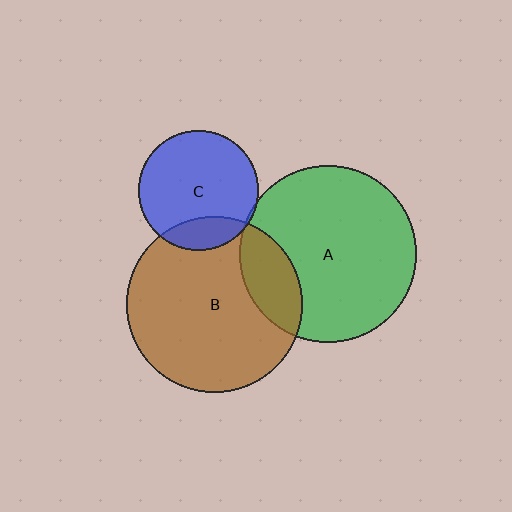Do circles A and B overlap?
Yes.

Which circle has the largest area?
Circle A (green).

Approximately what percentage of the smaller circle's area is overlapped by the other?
Approximately 20%.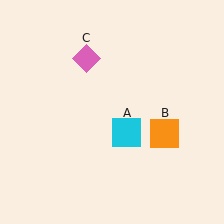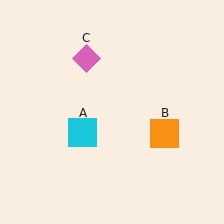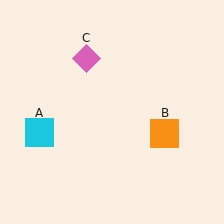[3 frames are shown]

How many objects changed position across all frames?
1 object changed position: cyan square (object A).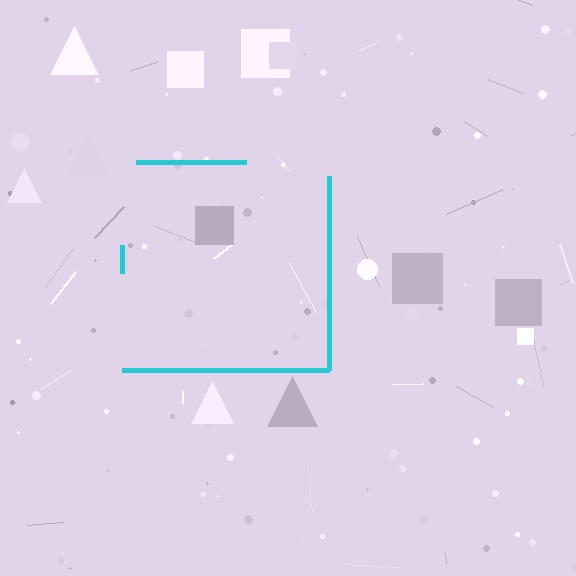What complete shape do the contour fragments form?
The contour fragments form a square.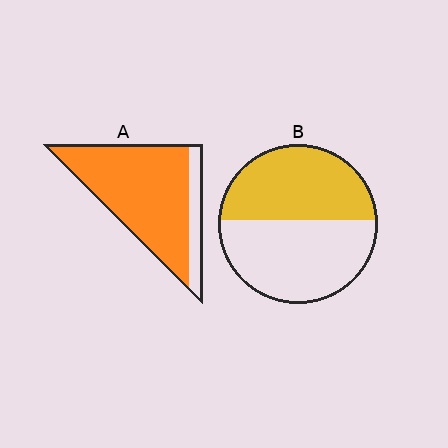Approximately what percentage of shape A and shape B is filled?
A is approximately 85% and B is approximately 45%.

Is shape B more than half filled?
Roughly half.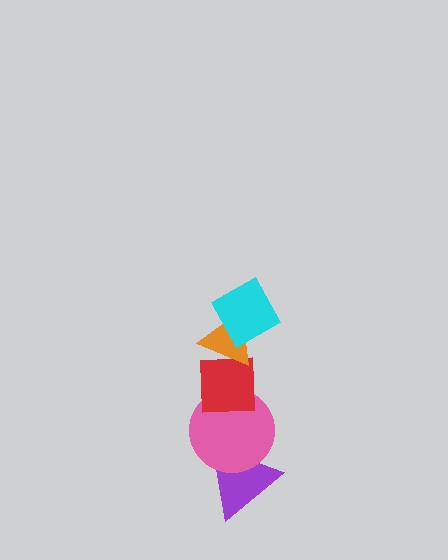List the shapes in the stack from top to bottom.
From top to bottom: the cyan diamond, the orange triangle, the red square, the pink circle, the purple triangle.